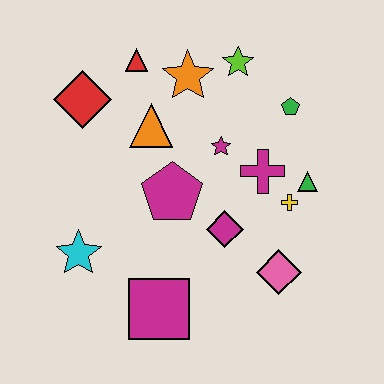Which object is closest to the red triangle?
The orange star is closest to the red triangle.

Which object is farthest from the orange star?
The magenta square is farthest from the orange star.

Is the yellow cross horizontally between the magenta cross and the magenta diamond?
No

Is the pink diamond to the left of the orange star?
No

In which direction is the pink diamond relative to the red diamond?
The pink diamond is to the right of the red diamond.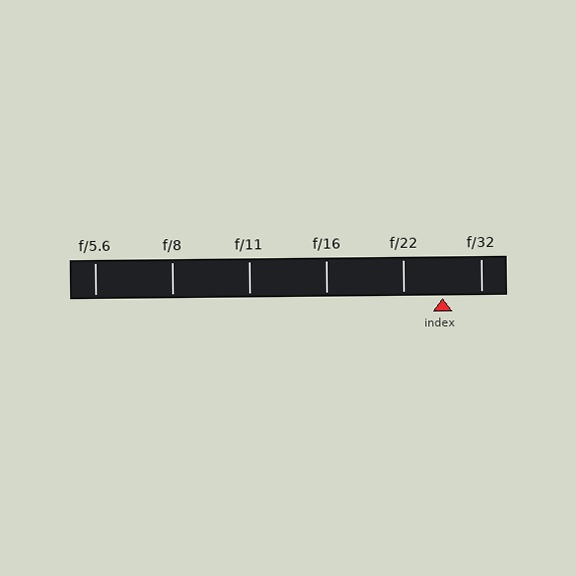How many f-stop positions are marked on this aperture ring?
There are 6 f-stop positions marked.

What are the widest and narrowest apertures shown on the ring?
The widest aperture shown is f/5.6 and the narrowest is f/32.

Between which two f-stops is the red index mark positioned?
The index mark is between f/22 and f/32.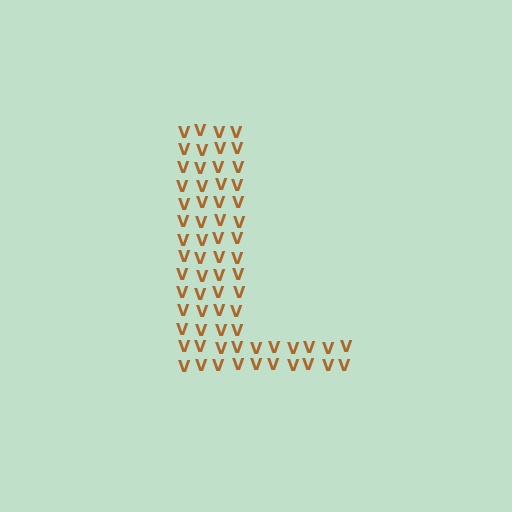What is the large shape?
The large shape is the letter L.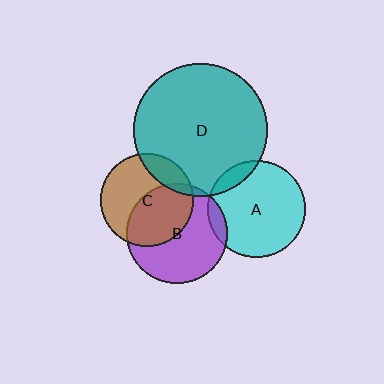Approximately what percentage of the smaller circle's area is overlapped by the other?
Approximately 10%.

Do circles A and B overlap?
Yes.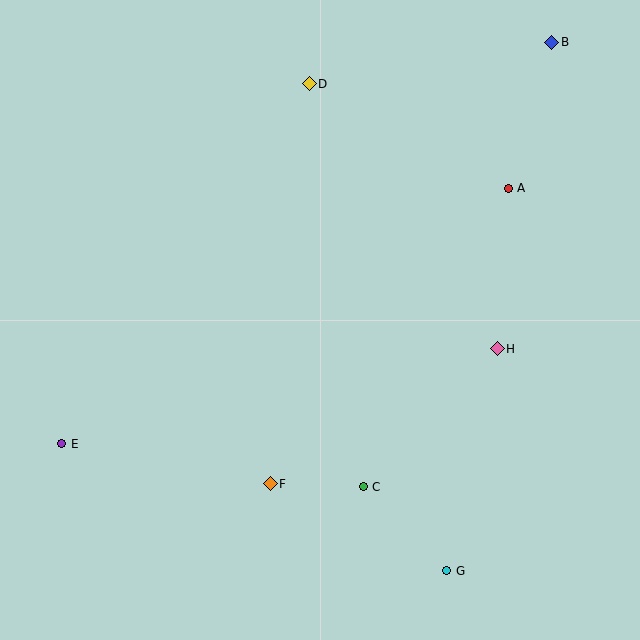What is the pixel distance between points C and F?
The distance between C and F is 93 pixels.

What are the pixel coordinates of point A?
Point A is at (508, 188).